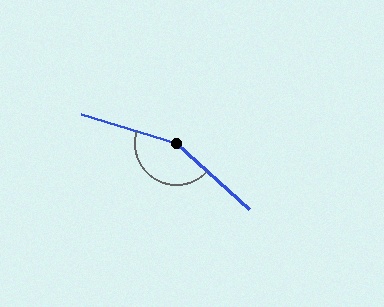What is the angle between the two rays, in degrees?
Approximately 155 degrees.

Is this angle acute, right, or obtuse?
It is obtuse.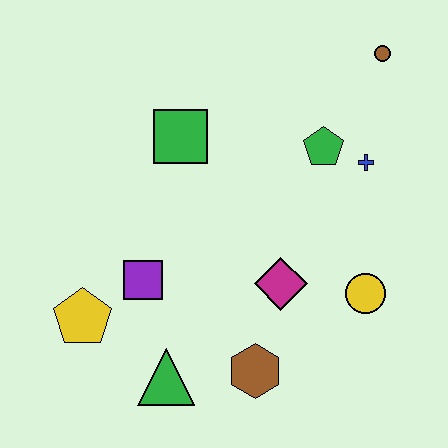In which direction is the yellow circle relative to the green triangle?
The yellow circle is to the right of the green triangle.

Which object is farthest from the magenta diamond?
The brown circle is farthest from the magenta diamond.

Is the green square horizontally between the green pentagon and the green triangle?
Yes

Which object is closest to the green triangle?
The brown hexagon is closest to the green triangle.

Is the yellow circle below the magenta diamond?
Yes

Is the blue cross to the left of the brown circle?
Yes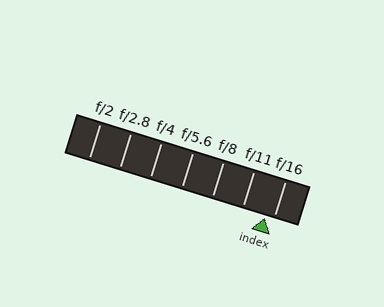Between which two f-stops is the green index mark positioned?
The index mark is between f/11 and f/16.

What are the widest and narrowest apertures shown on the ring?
The widest aperture shown is f/2 and the narrowest is f/16.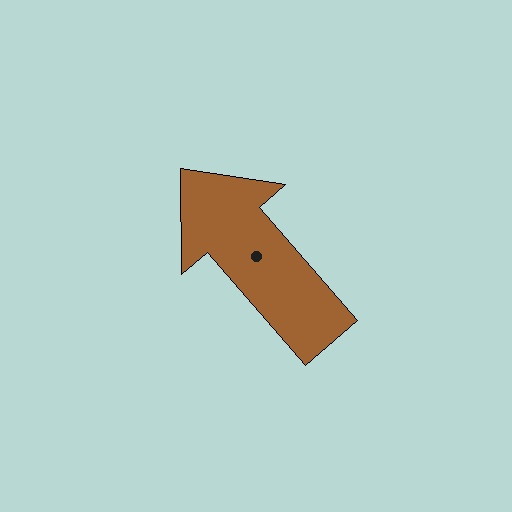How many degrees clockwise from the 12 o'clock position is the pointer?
Approximately 319 degrees.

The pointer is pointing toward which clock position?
Roughly 11 o'clock.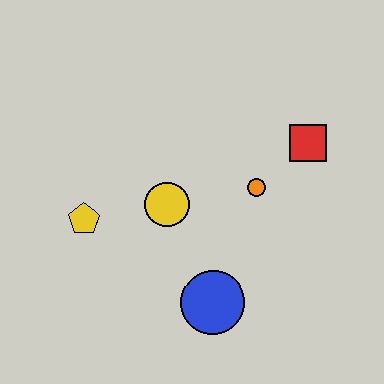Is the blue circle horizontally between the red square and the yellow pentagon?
Yes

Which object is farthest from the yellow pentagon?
The red square is farthest from the yellow pentagon.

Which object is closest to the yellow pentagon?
The yellow circle is closest to the yellow pentagon.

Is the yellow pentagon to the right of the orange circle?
No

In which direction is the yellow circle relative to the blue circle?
The yellow circle is above the blue circle.